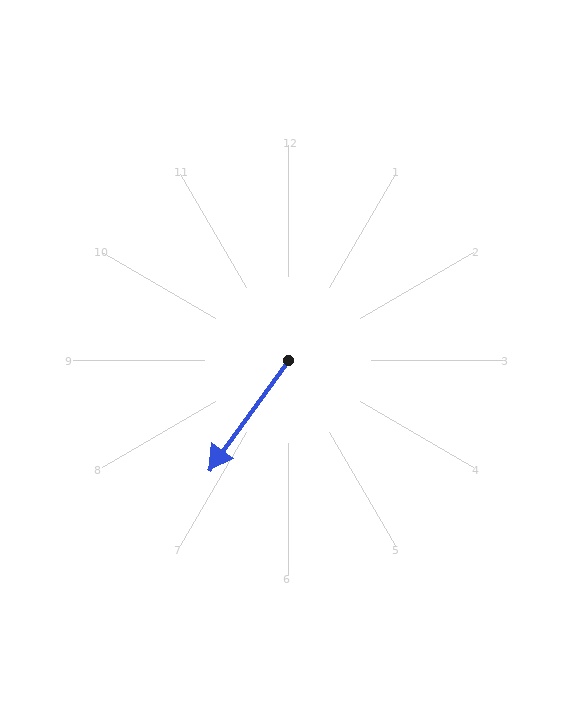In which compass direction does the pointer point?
Southwest.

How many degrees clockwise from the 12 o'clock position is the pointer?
Approximately 216 degrees.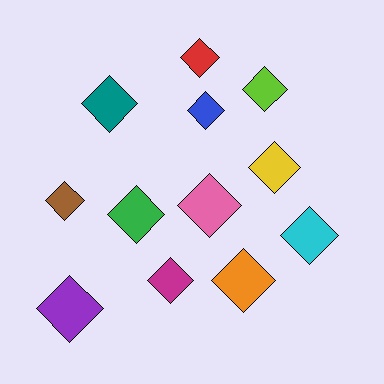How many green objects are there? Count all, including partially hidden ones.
There is 1 green object.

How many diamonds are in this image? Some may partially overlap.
There are 12 diamonds.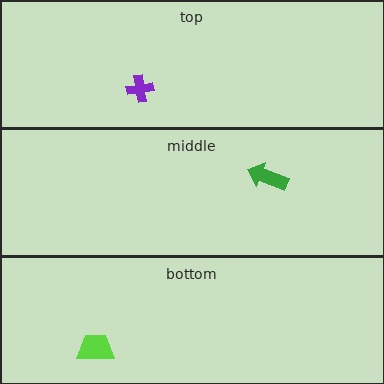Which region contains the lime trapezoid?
The bottom region.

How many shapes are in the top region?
1.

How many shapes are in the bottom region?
1.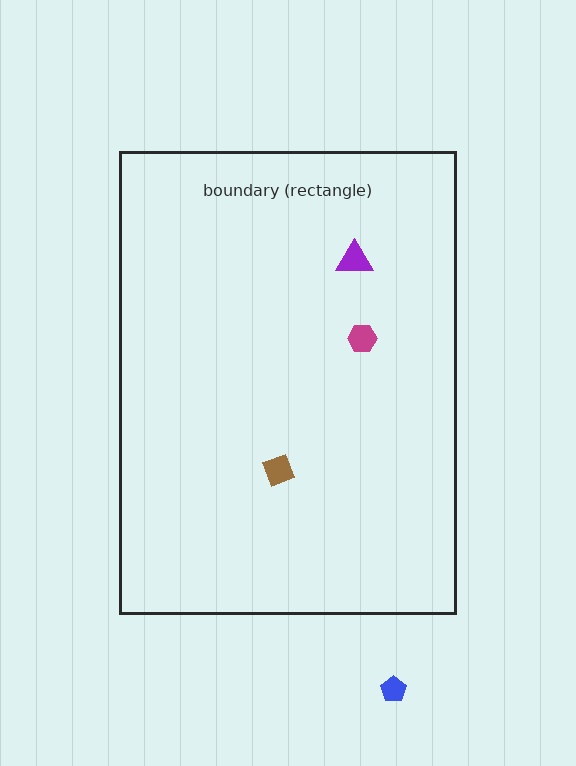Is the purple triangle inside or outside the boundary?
Inside.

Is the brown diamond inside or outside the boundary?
Inside.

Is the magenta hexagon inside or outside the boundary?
Inside.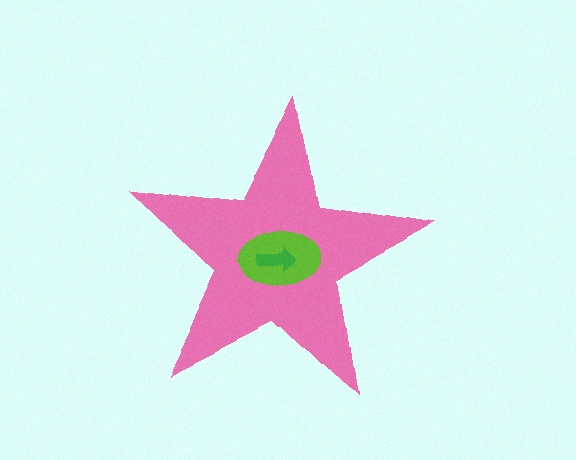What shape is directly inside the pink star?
The lime ellipse.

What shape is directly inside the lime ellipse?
The green arrow.